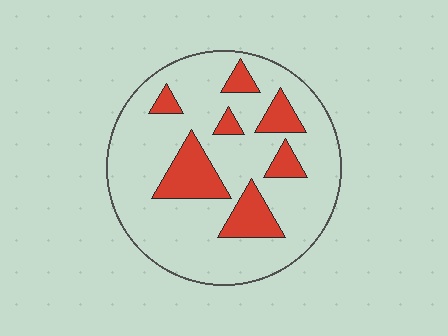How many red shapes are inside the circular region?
7.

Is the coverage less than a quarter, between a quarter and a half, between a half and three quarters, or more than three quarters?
Less than a quarter.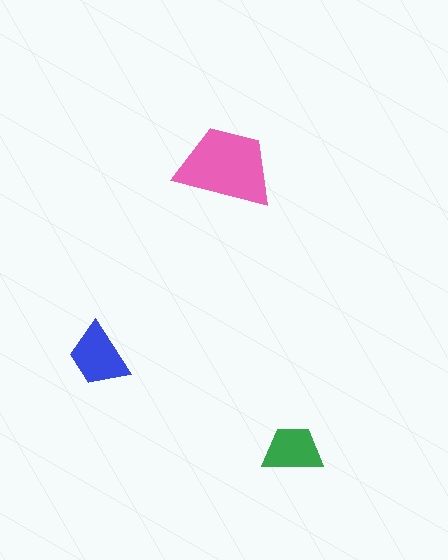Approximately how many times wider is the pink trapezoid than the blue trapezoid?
About 1.5 times wider.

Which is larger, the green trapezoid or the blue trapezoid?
The blue one.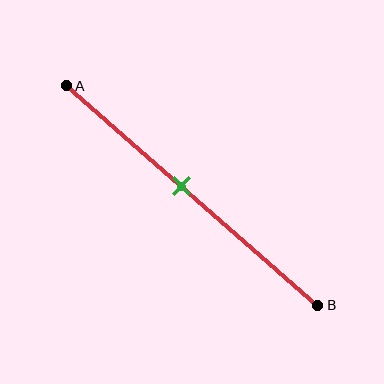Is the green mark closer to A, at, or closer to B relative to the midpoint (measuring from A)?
The green mark is closer to point A than the midpoint of segment AB.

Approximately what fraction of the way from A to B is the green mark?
The green mark is approximately 45% of the way from A to B.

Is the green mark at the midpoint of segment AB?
No, the mark is at about 45% from A, not at the 50% midpoint.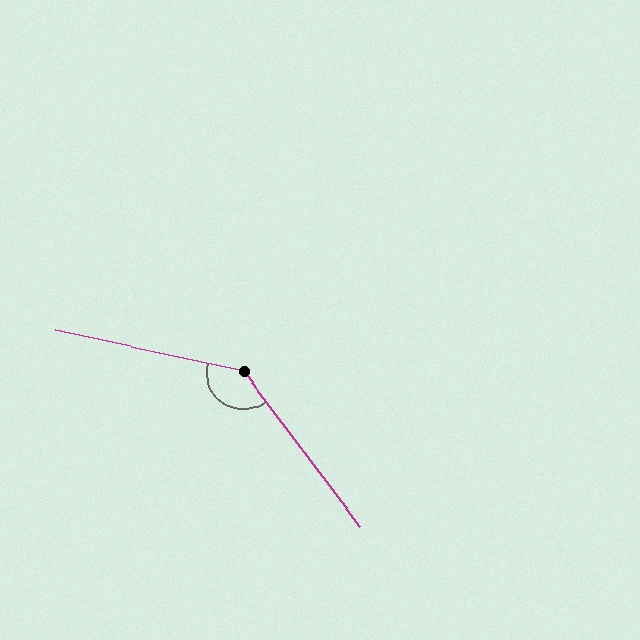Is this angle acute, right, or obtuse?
It is obtuse.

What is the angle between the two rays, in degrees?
Approximately 140 degrees.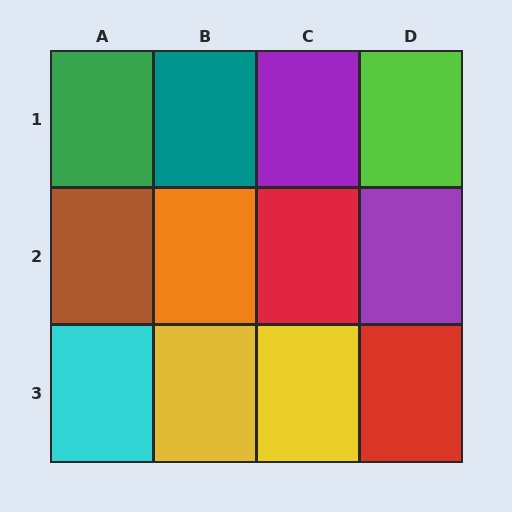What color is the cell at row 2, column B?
Orange.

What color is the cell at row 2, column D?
Purple.